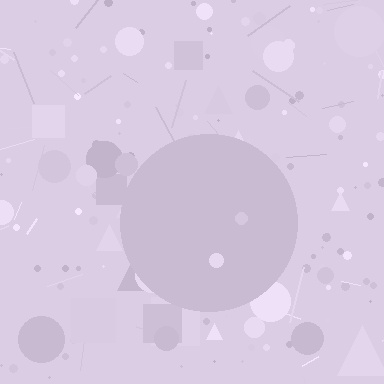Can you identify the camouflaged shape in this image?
The camouflaged shape is a circle.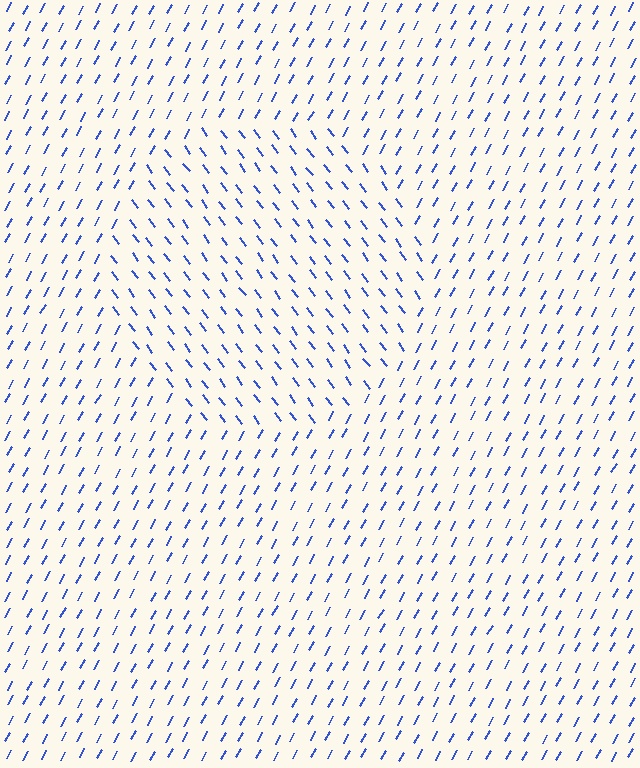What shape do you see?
I see a circle.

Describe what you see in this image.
The image is filled with small blue line segments. A circle region in the image has lines oriented differently from the surrounding lines, creating a visible texture boundary.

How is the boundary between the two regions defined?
The boundary is defined purely by a change in line orientation (approximately 66 degrees difference). All lines are the same color and thickness.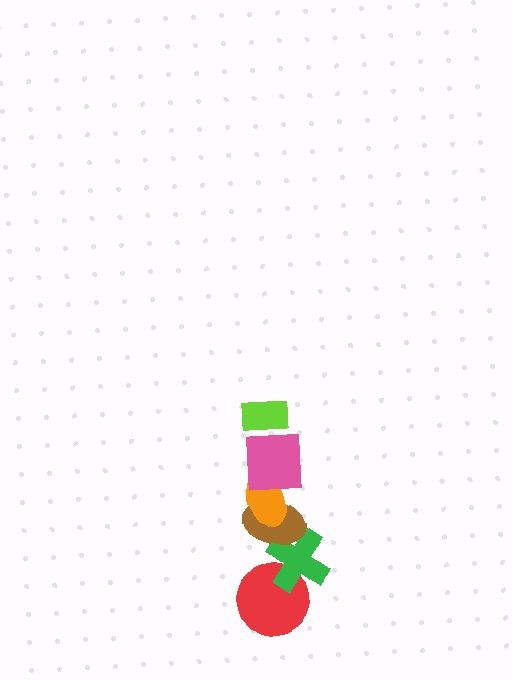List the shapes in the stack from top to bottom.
From top to bottom: the lime rectangle, the pink square, the orange ellipse, the brown ellipse, the green cross, the red circle.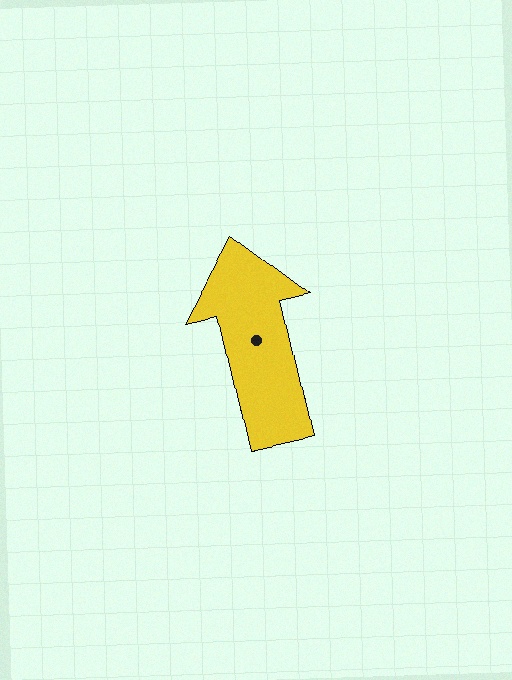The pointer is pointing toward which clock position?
Roughly 12 o'clock.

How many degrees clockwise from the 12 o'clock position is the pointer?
Approximately 347 degrees.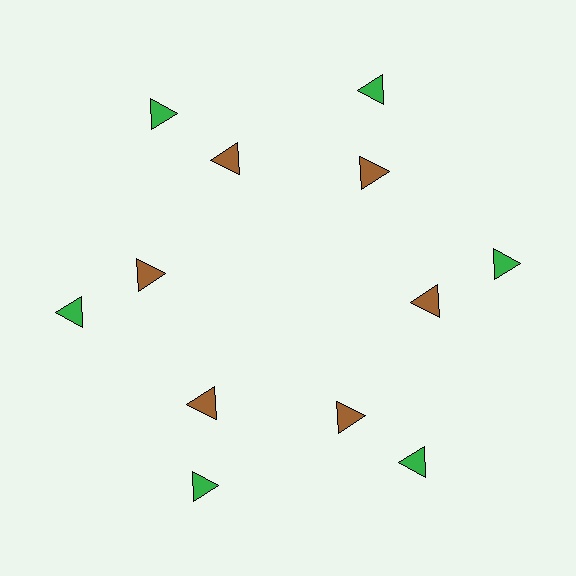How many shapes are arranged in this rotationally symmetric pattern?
There are 12 shapes, arranged in 6 groups of 2.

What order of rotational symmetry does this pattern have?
This pattern has 6-fold rotational symmetry.